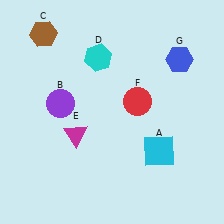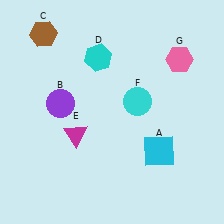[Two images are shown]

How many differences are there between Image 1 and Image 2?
There are 2 differences between the two images.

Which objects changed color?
F changed from red to cyan. G changed from blue to pink.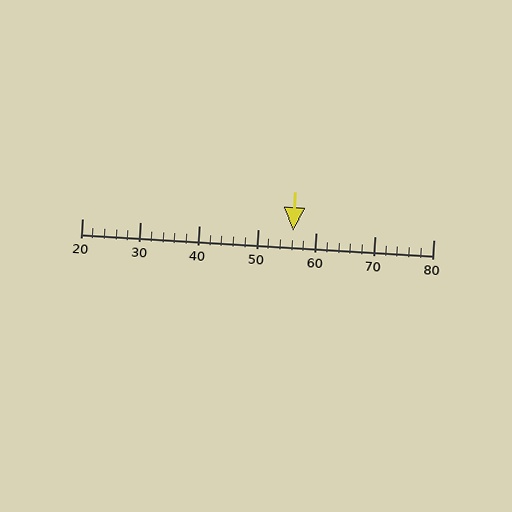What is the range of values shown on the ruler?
The ruler shows values from 20 to 80.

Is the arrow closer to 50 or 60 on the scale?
The arrow is closer to 60.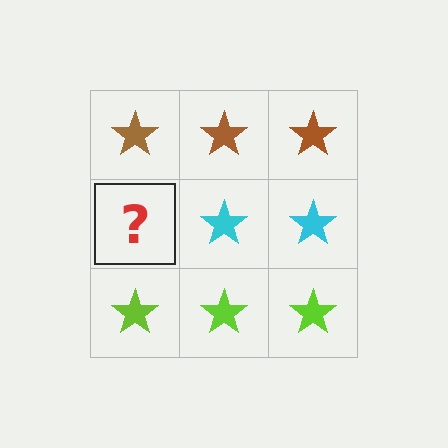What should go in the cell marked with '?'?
The missing cell should contain a cyan star.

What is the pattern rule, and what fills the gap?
The rule is that each row has a consistent color. The gap should be filled with a cyan star.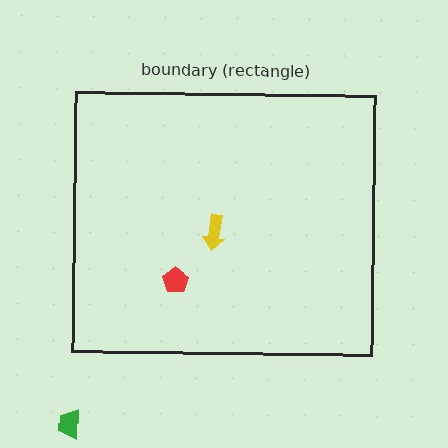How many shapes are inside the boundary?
2 inside, 1 outside.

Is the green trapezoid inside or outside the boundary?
Outside.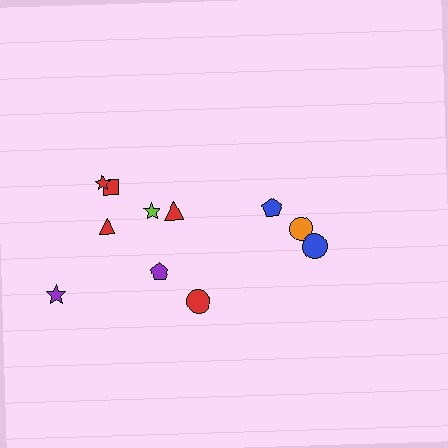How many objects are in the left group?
There are 8 objects.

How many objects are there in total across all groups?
There are 11 objects.